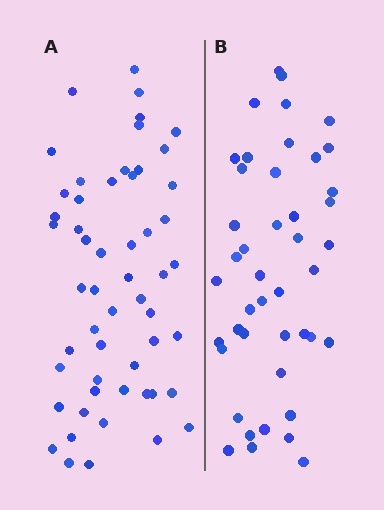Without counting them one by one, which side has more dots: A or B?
Region A (the left region) has more dots.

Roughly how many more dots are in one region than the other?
Region A has roughly 10 or so more dots than region B.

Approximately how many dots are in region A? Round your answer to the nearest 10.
About 50 dots. (The exact count is 54, which rounds to 50.)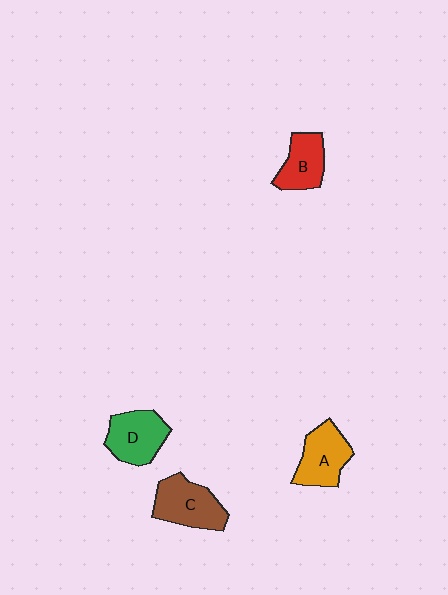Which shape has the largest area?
Shape C (brown).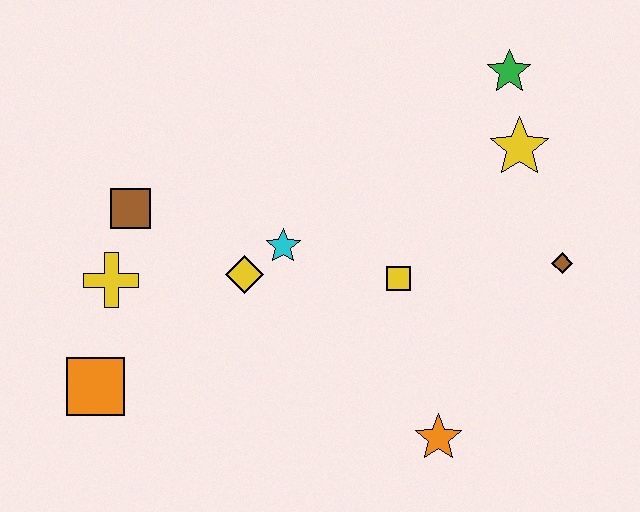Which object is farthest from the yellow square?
The orange square is farthest from the yellow square.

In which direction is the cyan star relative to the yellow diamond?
The cyan star is to the right of the yellow diamond.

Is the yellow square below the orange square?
No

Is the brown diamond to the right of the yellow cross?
Yes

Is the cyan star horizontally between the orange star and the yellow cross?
Yes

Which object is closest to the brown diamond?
The yellow star is closest to the brown diamond.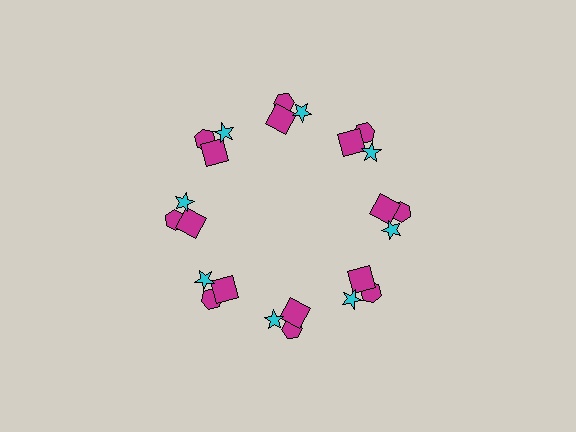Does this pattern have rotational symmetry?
Yes, this pattern has 8-fold rotational symmetry. It looks the same after rotating 45 degrees around the center.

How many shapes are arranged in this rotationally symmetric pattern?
There are 24 shapes, arranged in 8 groups of 3.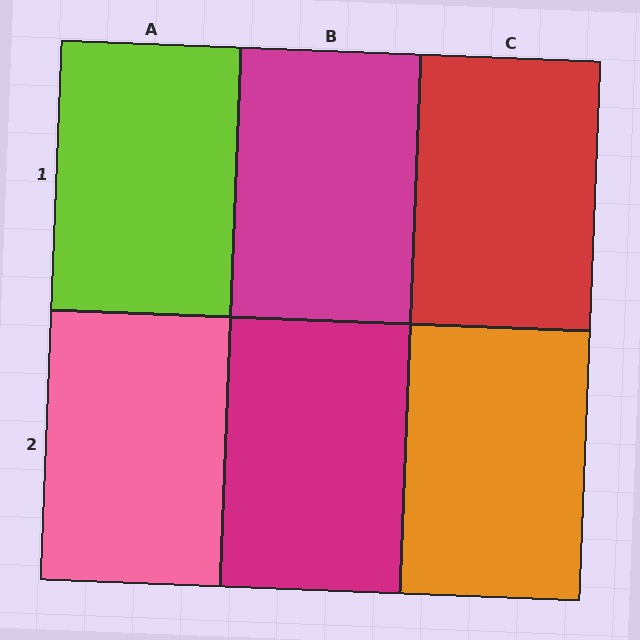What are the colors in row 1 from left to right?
Lime, magenta, red.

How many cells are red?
1 cell is red.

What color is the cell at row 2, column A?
Pink.